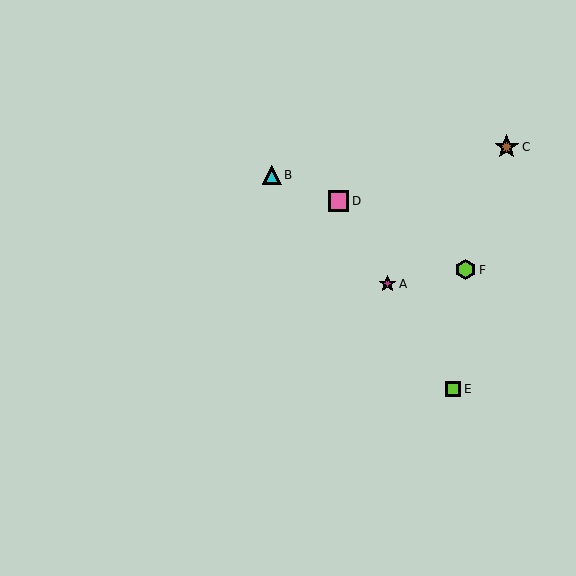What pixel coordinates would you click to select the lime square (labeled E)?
Click at (453, 389) to select the lime square E.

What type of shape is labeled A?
Shape A is a magenta star.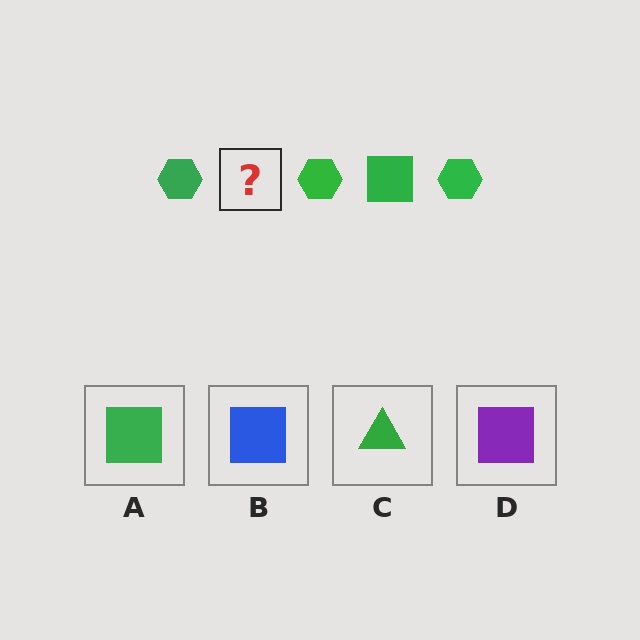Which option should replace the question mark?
Option A.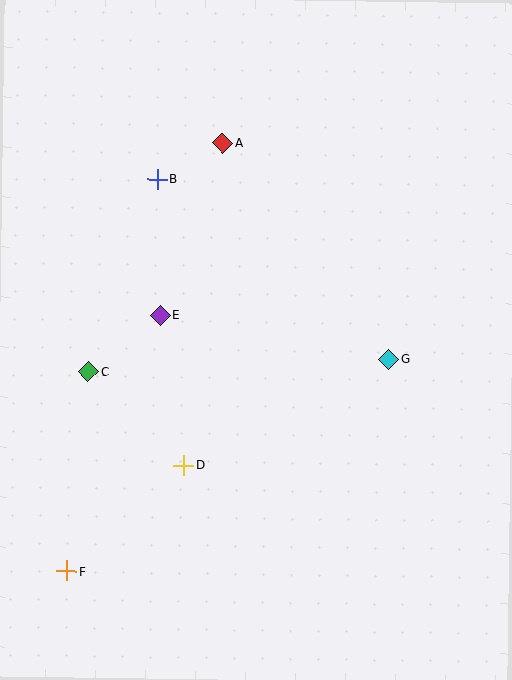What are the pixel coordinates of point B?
Point B is at (158, 179).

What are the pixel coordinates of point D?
Point D is at (184, 465).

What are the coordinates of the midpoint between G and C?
The midpoint between G and C is at (238, 365).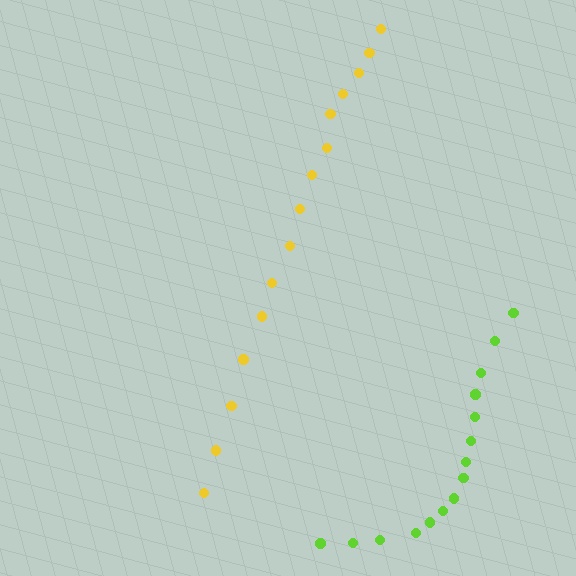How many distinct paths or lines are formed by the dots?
There are 2 distinct paths.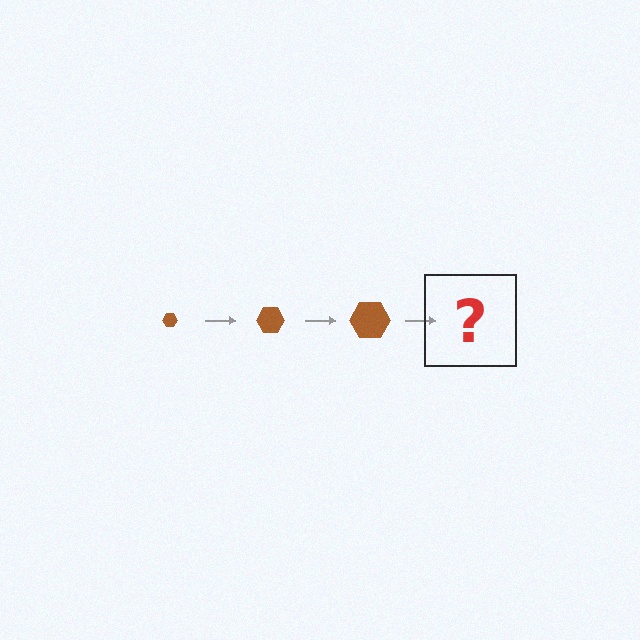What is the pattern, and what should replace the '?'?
The pattern is that the hexagon gets progressively larger each step. The '?' should be a brown hexagon, larger than the previous one.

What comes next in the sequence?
The next element should be a brown hexagon, larger than the previous one.